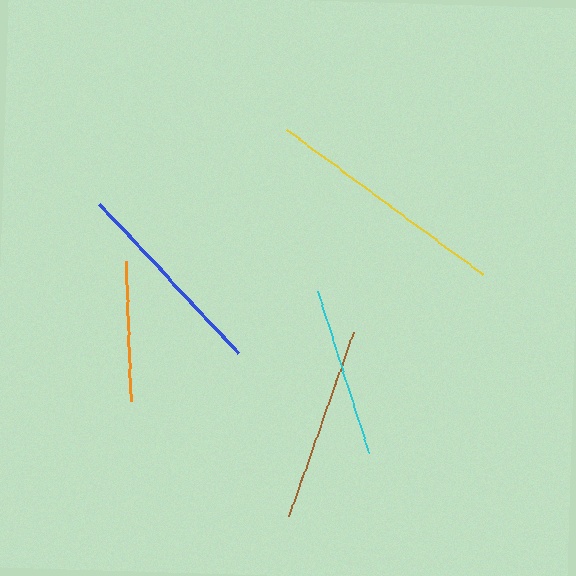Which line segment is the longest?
The yellow line is the longest at approximately 244 pixels.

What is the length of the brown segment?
The brown segment is approximately 195 pixels long.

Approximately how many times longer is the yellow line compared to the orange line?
The yellow line is approximately 1.7 times the length of the orange line.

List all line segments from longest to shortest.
From longest to shortest: yellow, blue, brown, cyan, orange.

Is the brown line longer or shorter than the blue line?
The blue line is longer than the brown line.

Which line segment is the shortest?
The orange line is the shortest at approximately 141 pixels.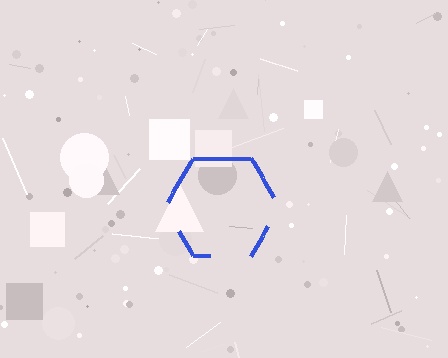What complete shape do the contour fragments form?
The contour fragments form a hexagon.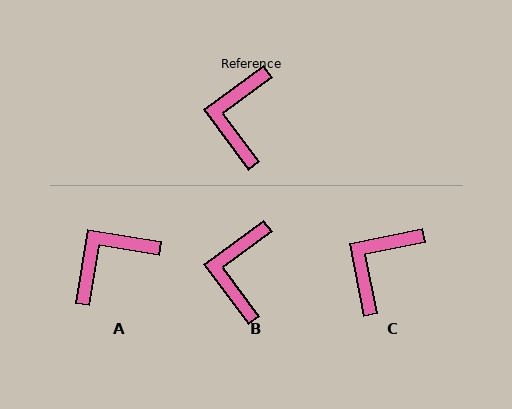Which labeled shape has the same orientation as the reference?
B.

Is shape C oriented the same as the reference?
No, it is off by about 25 degrees.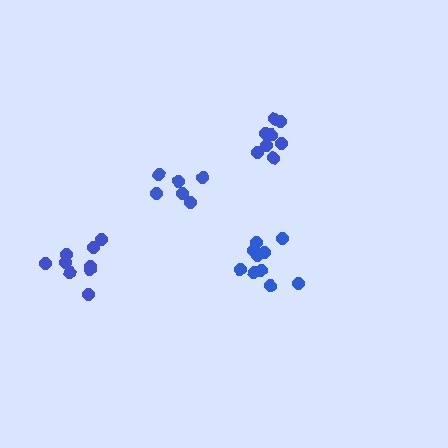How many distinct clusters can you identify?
There are 4 distinct clusters.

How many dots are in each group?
Group 1: 10 dots, Group 2: 8 dots, Group 3: 9 dots, Group 4: 6 dots (33 total).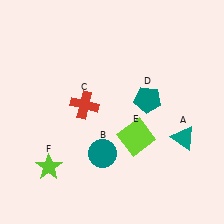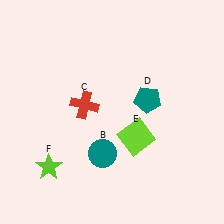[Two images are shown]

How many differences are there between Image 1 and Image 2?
There is 1 difference between the two images.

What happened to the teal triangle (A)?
The teal triangle (A) was removed in Image 2. It was in the bottom-right area of Image 1.